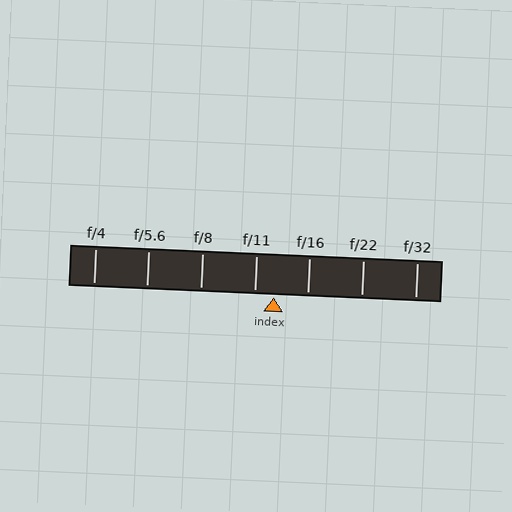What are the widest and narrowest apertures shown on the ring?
The widest aperture shown is f/4 and the narrowest is f/32.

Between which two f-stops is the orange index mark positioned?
The index mark is between f/11 and f/16.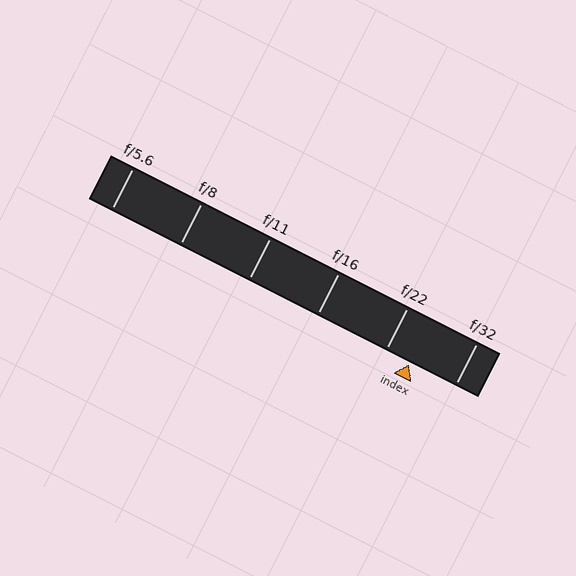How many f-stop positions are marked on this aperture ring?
There are 6 f-stop positions marked.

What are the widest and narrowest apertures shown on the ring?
The widest aperture shown is f/5.6 and the narrowest is f/32.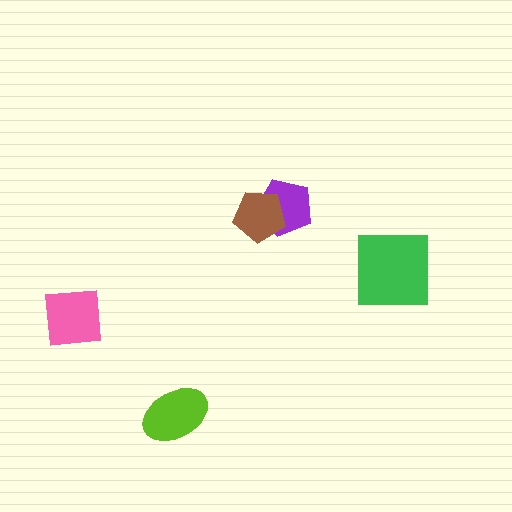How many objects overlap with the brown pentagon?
1 object overlaps with the brown pentagon.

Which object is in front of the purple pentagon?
The brown pentagon is in front of the purple pentagon.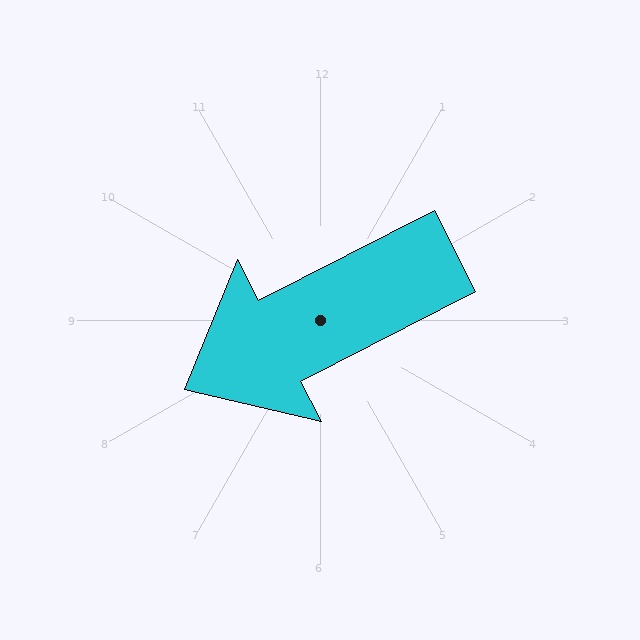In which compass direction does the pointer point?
Southwest.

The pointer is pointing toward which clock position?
Roughly 8 o'clock.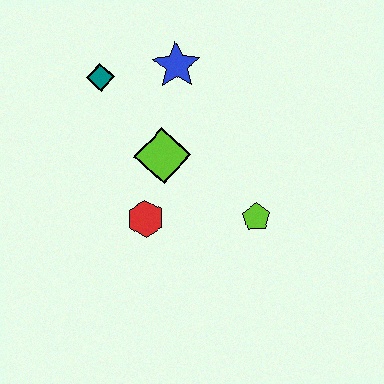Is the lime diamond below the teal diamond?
Yes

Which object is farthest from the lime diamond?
The lime pentagon is farthest from the lime diamond.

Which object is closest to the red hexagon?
The lime diamond is closest to the red hexagon.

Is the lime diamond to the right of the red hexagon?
Yes